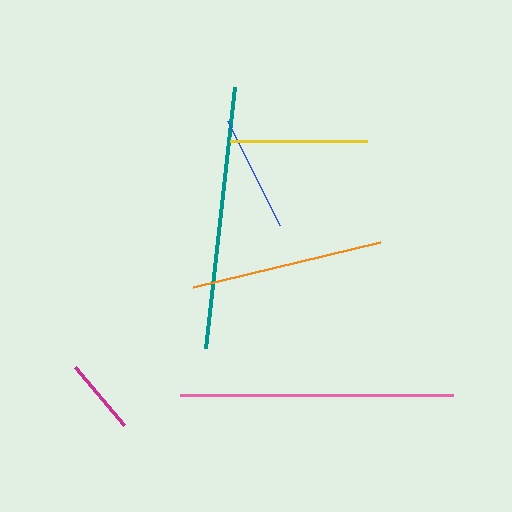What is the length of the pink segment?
The pink segment is approximately 272 pixels long.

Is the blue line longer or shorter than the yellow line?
The yellow line is longer than the blue line.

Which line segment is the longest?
The pink line is the longest at approximately 272 pixels.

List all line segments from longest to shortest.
From longest to shortest: pink, teal, orange, yellow, blue, magenta.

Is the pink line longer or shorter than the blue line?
The pink line is longer than the blue line.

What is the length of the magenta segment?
The magenta segment is approximately 76 pixels long.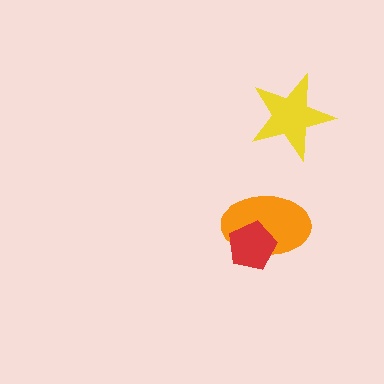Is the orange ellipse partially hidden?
Yes, it is partially covered by another shape.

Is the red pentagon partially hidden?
No, no other shape covers it.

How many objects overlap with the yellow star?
0 objects overlap with the yellow star.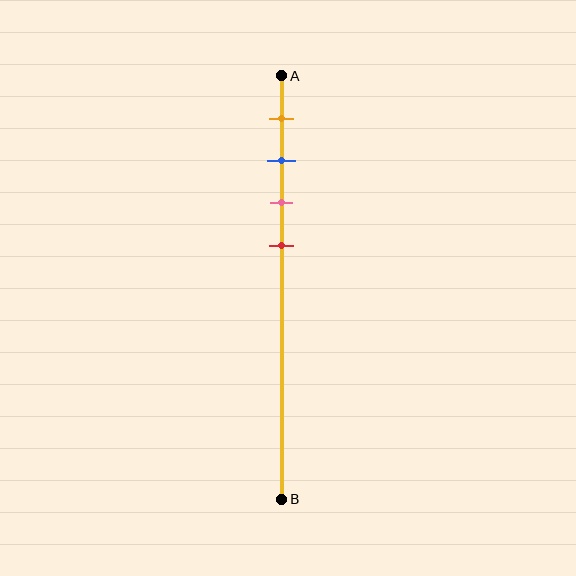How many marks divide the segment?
There are 4 marks dividing the segment.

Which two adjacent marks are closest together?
The blue and pink marks are the closest adjacent pair.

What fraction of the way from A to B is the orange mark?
The orange mark is approximately 10% (0.1) of the way from A to B.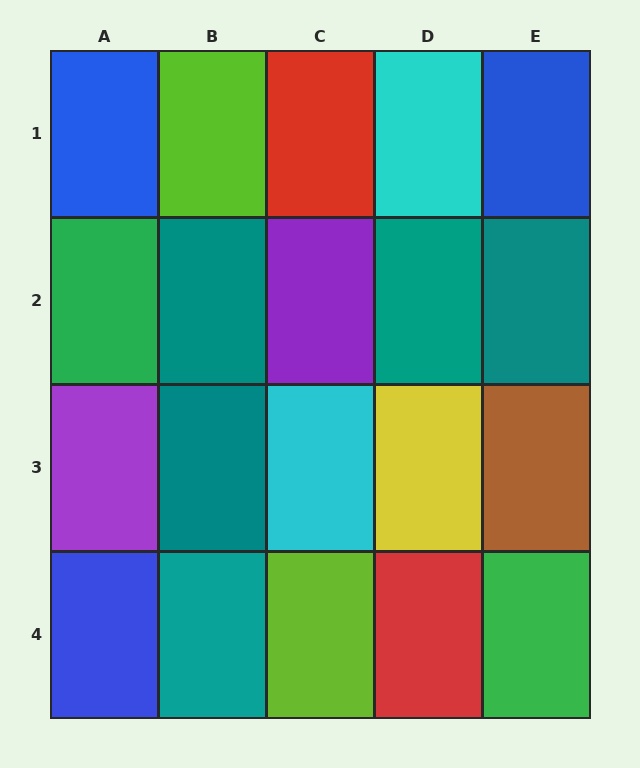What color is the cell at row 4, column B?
Teal.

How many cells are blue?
3 cells are blue.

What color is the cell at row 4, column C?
Lime.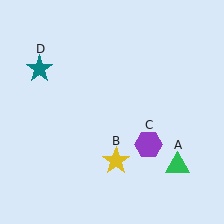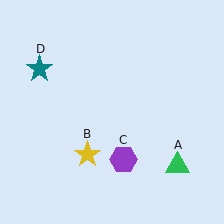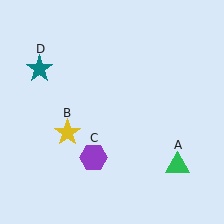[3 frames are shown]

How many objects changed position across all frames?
2 objects changed position: yellow star (object B), purple hexagon (object C).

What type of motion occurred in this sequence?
The yellow star (object B), purple hexagon (object C) rotated clockwise around the center of the scene.